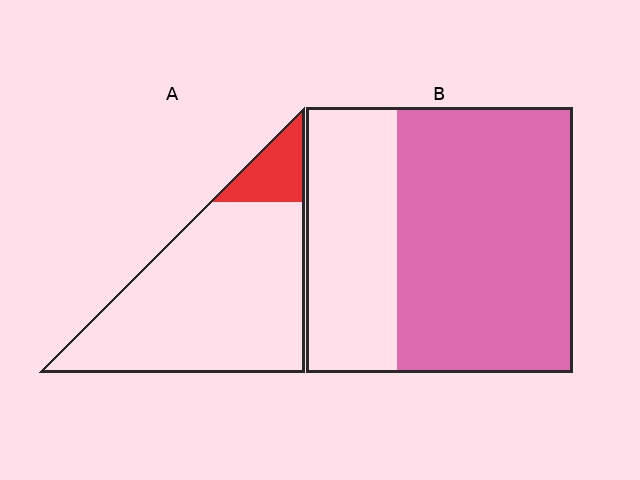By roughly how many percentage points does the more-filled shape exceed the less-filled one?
By roughly 55 percentage points (B over A).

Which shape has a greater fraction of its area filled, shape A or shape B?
Shape B.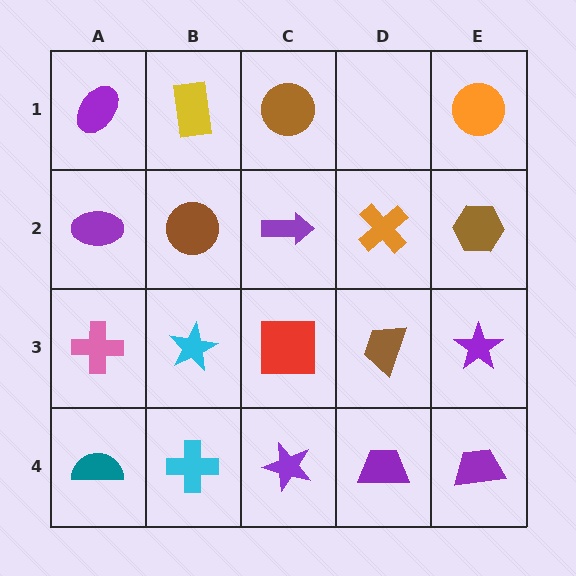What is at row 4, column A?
A teal semicircle.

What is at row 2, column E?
A brown hexagon.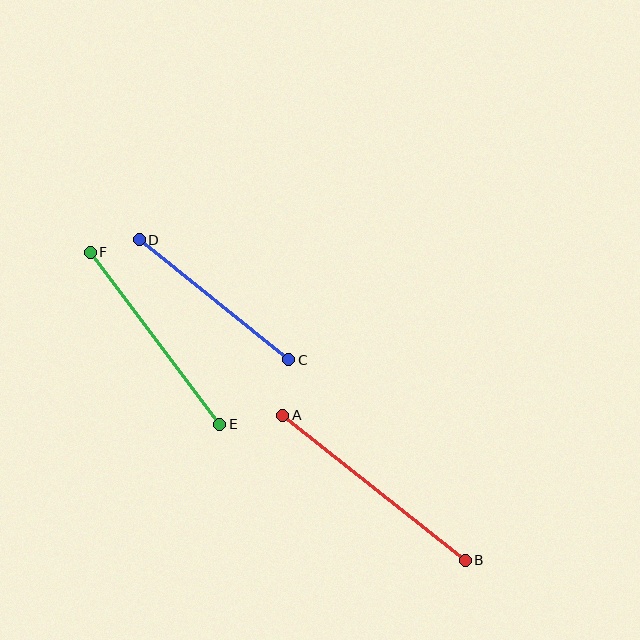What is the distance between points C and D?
The distance is approximately 192 pixels.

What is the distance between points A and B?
The distance is approximately 233 pixels.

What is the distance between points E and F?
The distance is approximately 215 pixels.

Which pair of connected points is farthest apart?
Points A and B are farthest apart.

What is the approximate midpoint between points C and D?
The midpoint is at approximately (214, 300) pixels.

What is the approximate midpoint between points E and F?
The midpoint is at approximately (155, 338) pixels.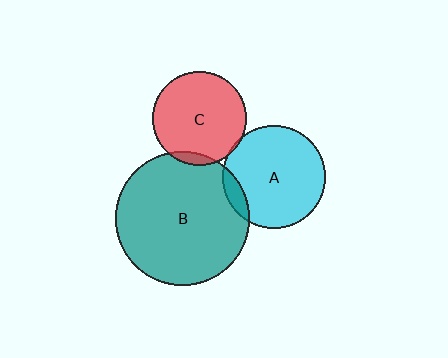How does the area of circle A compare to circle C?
Approximately 1.2 times.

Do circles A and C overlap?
Yes.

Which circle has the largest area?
Circle B (teal).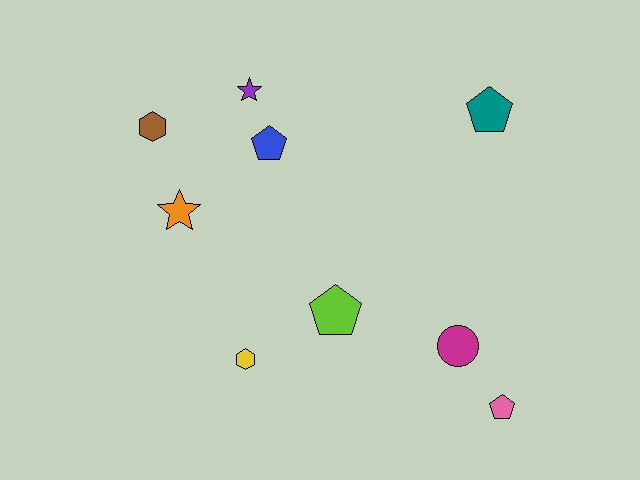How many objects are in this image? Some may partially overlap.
There are 9 objects.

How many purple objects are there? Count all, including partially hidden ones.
There is 1 purple object.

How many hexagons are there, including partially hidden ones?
There are 2 hexagons.